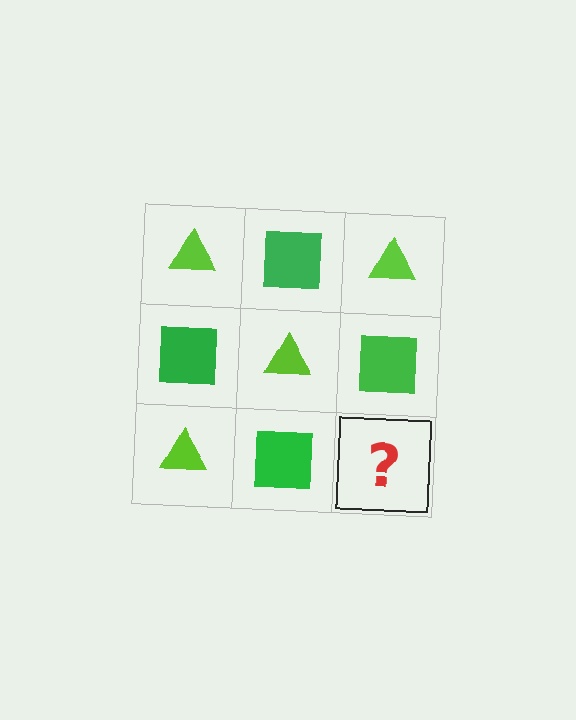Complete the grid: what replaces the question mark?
The question mark should be replaced with a lime triangle.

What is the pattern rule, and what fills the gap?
The rule is that it alternates lime triangle and green square in a checkerboard pattern. The gap should be filled with a lime triangle.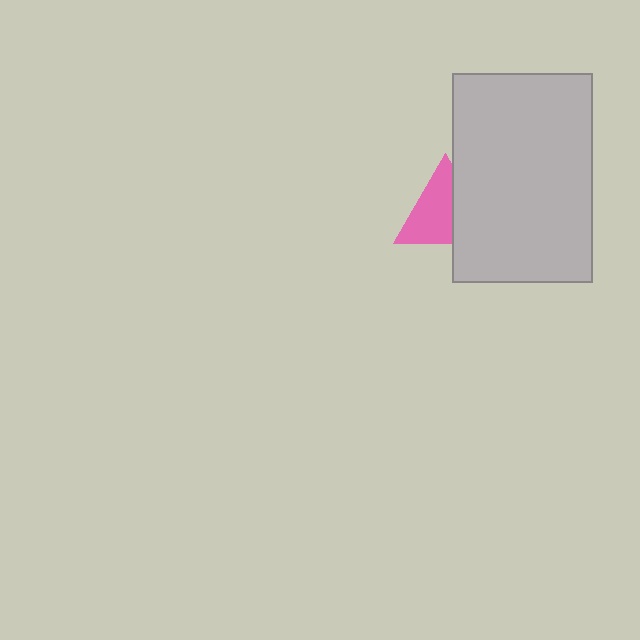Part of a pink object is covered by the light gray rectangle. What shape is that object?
It is a triangle.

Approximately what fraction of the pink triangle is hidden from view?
Roughly 39% of the pink triangle is hidden behind the light gray rectangle.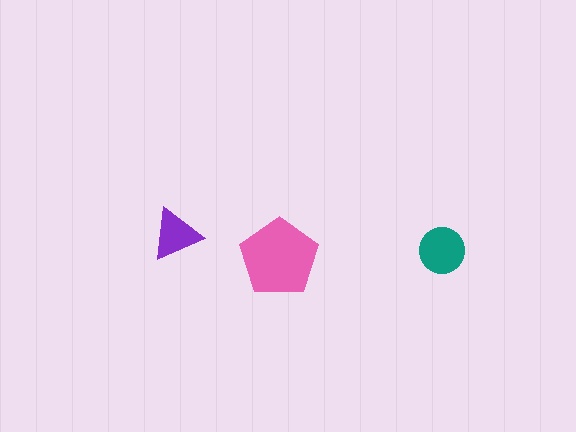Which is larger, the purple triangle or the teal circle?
The teal circle.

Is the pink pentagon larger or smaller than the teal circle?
Larger.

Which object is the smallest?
The purple triangle.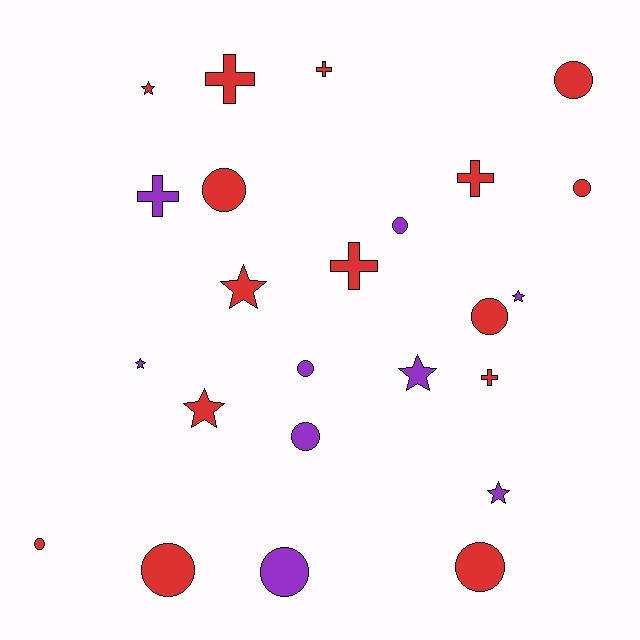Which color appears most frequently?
Red, with 15 objects.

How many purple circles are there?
There are 4 purple circles.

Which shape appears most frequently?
Circle, with 11 objects.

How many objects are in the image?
There are 24 objects.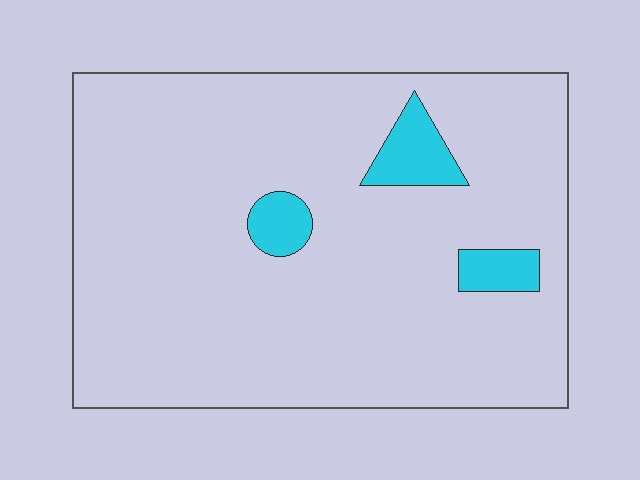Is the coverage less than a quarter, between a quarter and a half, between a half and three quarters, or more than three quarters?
Less than a quarter.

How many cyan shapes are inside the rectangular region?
3.